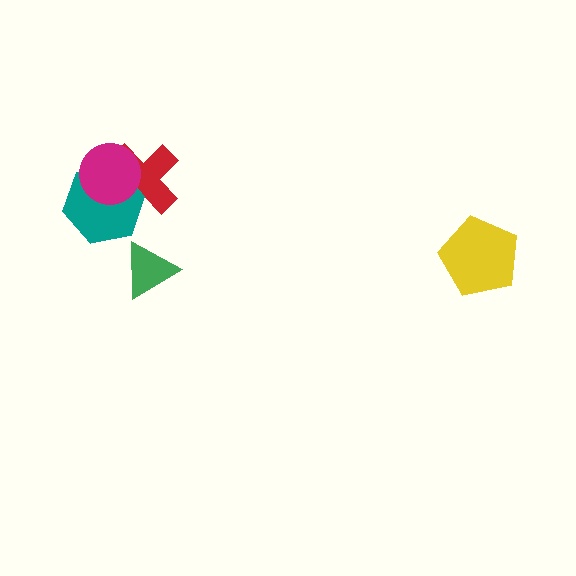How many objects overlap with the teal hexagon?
2 objects overlap with the teal hexagon.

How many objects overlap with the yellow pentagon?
0 objects overlap with the yellow pentagon.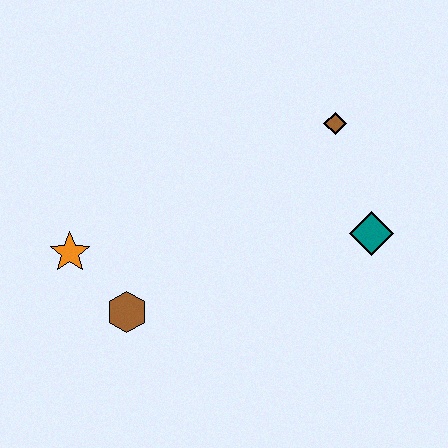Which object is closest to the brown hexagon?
The orange star is closest to the brown hexagon.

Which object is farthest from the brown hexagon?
The brown diamond is farthest from the brown hexagon.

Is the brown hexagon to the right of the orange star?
Yes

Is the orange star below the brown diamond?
Yes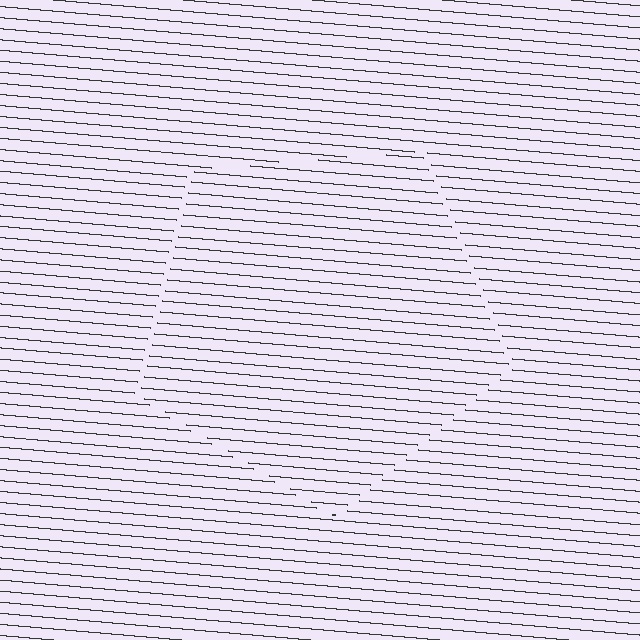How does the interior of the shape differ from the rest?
The interior of the shape contains the same grating, shifted by half a period — the contour is defined by the phase discontinuity where line-ends from the inner and outer gratings abut.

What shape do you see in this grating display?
An illusory pentagon. The interior of the shape contains the same grating, shifted by half a period — the contour is defined by the phase discontinuity where line-ends from the inner and outer gratings abut.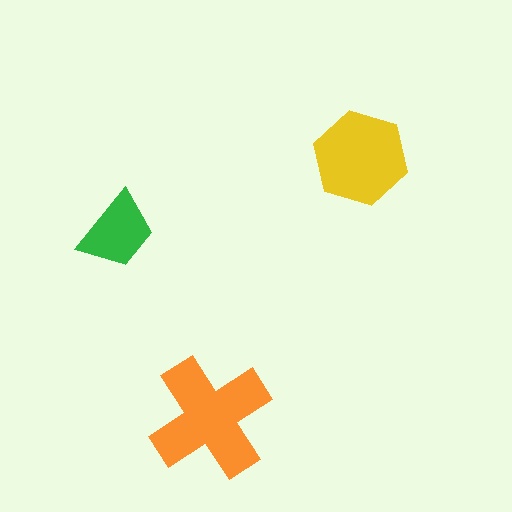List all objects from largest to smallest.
The orange cross, the yellow hexagon, the green trapezoid.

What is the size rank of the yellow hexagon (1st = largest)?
2nd.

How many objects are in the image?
There are 3 objects in the image.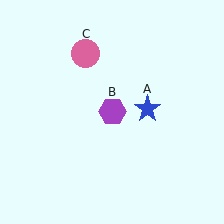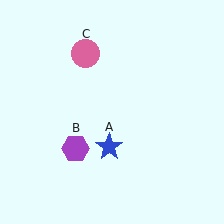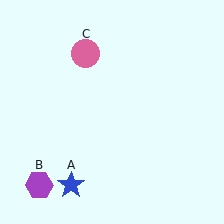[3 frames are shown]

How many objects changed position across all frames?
2 objects changed position: blue star (object A), purple hexagon (object B).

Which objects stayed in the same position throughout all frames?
Pink circle (object C) remained stationary.